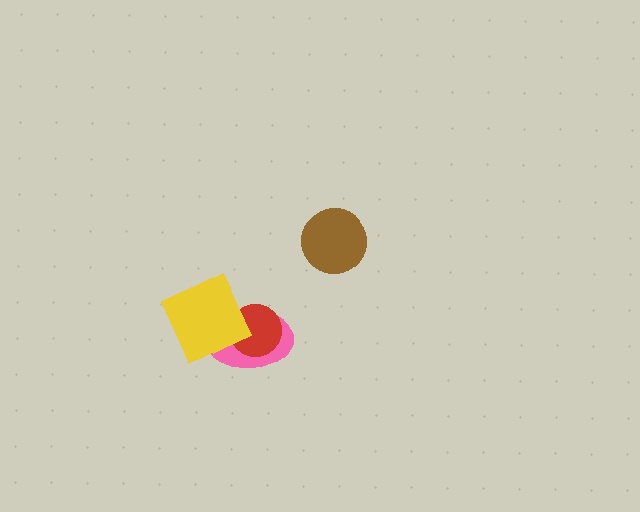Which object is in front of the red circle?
The yellow diamond is in front of the red circle.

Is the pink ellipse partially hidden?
Yes, it is partially covered by another shape.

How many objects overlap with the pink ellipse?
2 objects overlap with the pink ellipse.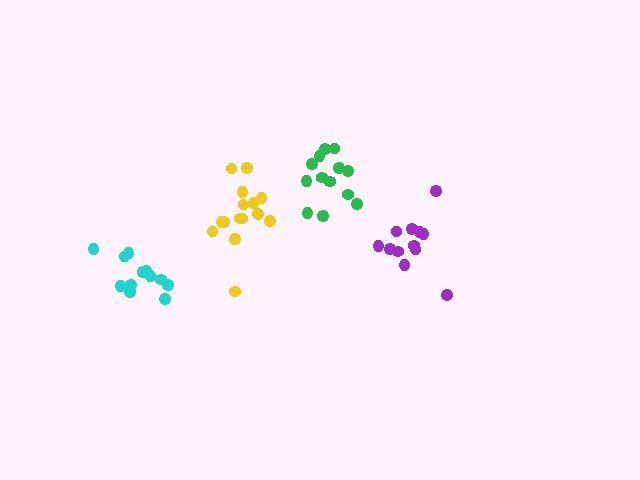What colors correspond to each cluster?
The clusters are colored: cyan, green, purple, yellow.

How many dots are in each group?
Group 1: 12 dots, Group 2: 13 dots, Group 3: 12 dots, Group 4: 16 dots (53 total).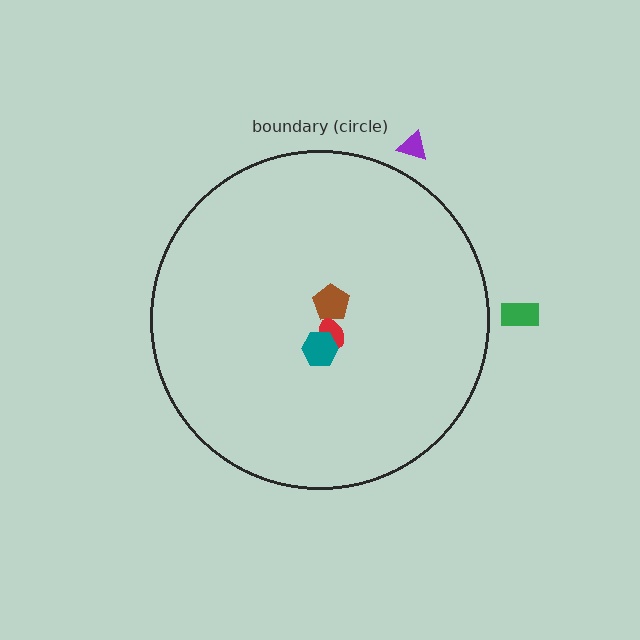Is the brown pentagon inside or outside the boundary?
Inside.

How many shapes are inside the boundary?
3 inside, 2 outside.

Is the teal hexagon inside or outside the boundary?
Inside.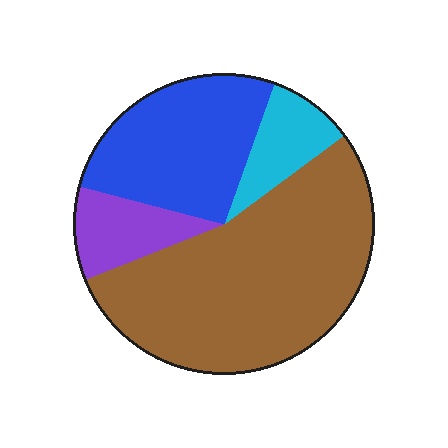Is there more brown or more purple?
Brown.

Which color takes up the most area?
Brown, at roughly 55%.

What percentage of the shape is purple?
Purple takes up about one tenth (1/10) of the shape.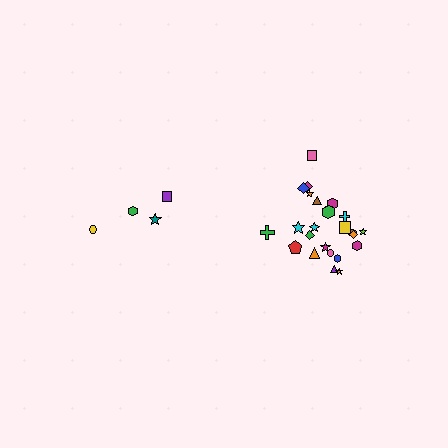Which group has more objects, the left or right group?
The right group.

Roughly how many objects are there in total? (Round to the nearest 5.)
Roughly 30 objects in total.